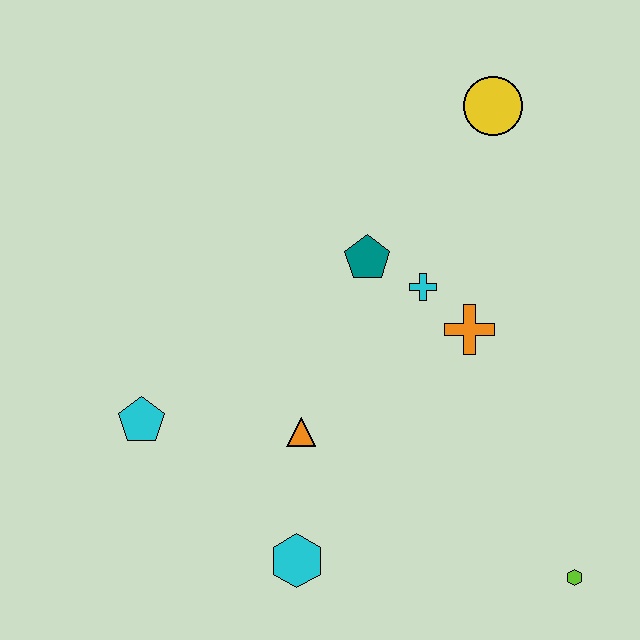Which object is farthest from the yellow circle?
The cyan hexagon is farthest from the yellow circle.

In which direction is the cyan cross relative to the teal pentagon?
The cyan cross is to the right of the teal pentagon.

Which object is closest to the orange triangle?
The cyan hexagon is closest to the orange triangle.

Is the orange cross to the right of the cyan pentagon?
Yes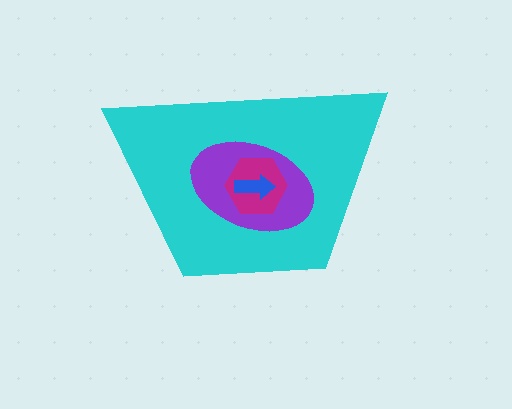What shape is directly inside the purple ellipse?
The magenta hexagon.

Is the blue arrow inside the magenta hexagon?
Yes.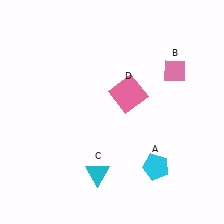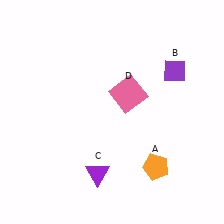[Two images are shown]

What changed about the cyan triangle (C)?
In Image 1, C is cyan. In Image 2, it changed to purple.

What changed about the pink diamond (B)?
In Image 1, B is pink. In Image 2, it changed to purple.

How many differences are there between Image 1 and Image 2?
There are 3 differences between the two images.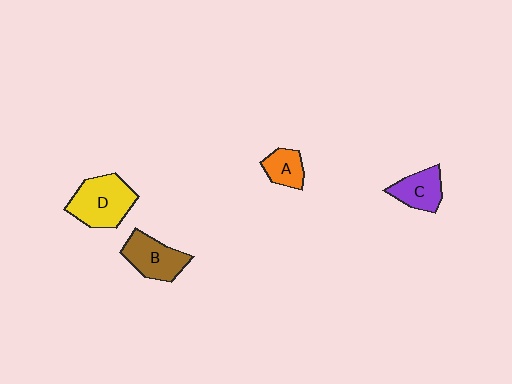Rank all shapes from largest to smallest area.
From largest to smallest: D (yellow), B (brown), C (purple), A (orange).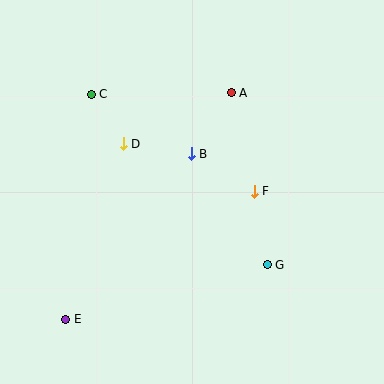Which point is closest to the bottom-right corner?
Point G is closest to the bottom-right corner.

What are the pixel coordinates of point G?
Point G is at (267, 265).